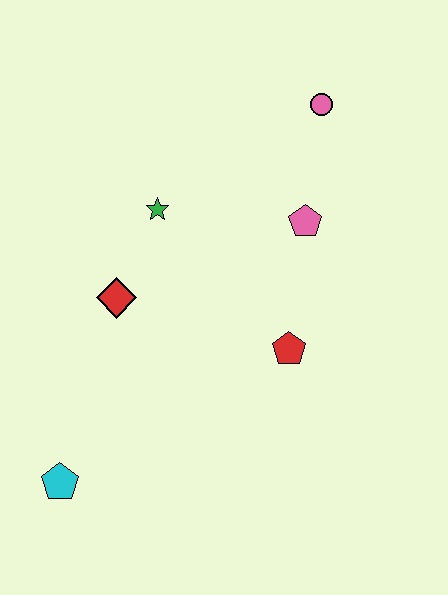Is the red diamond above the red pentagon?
Yes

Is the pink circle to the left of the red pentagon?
No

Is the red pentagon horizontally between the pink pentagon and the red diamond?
Yes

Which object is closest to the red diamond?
The green star is closest to the red diamond.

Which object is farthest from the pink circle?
The cyan pentagon is farthest from the pink circle.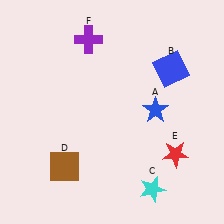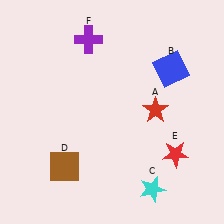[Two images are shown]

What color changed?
The star (A) changed from blue in Image 1 to red in Image 2.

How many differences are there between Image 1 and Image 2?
There is 1 difference between the two images.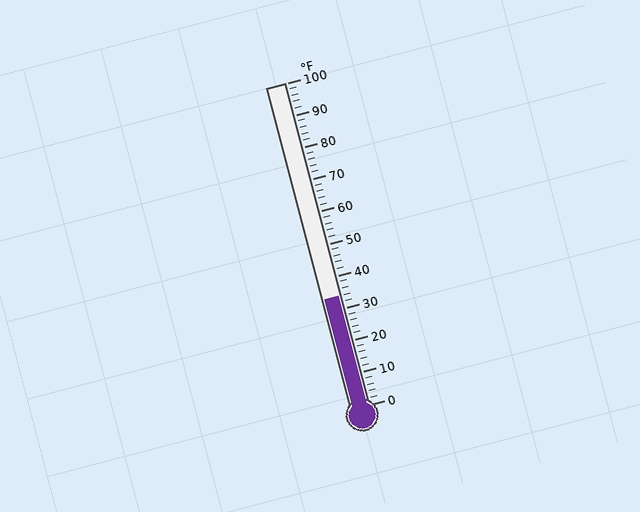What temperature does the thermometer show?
The thermometer shows approximately 34°F.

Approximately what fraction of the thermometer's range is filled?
The thermometer is filled to approximately 35% of its range.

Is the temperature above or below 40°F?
The temperature is below 40°F.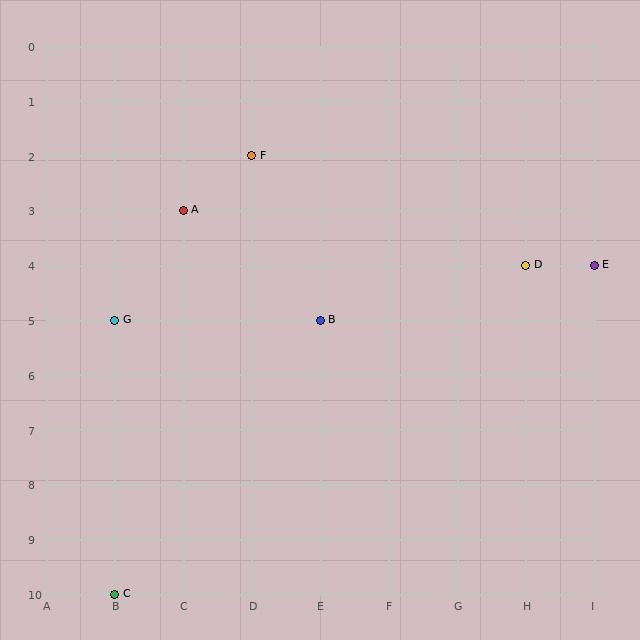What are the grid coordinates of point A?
Point A is at grid coordinates (C, 3).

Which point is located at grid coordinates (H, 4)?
Point D is at (H, 4).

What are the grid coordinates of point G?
Point G is at grid coordinates (B, 5).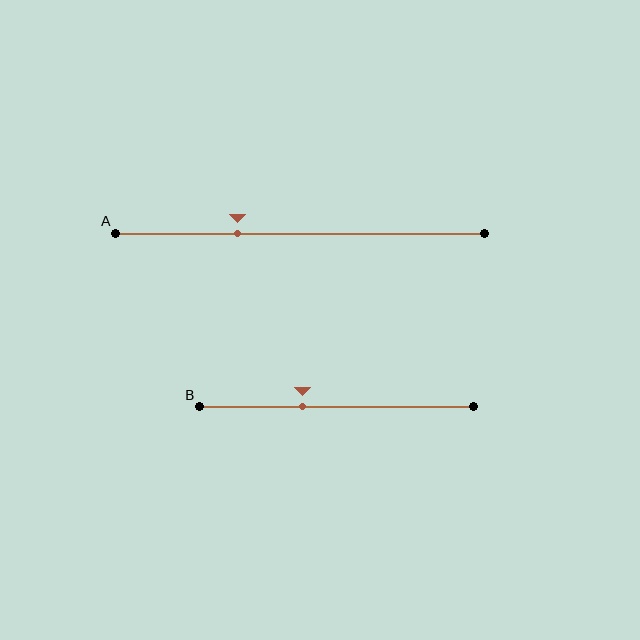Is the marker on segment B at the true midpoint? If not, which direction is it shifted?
No, the marker on segment B is shifted to the left by about 13% of the segment length.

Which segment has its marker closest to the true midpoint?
Segment B has its marker closest to the true midpoint.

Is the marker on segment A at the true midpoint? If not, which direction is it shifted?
No, the marker on segment A is shifted to the left by about 17% of the segment length.